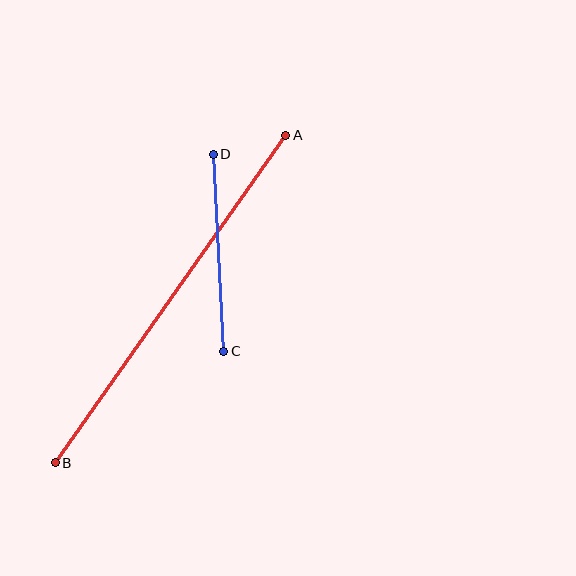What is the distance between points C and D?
The distance is approximately 197 pixels.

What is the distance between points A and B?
The distance is approximately 400 pixels.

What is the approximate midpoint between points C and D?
The midpoint is at approximately (218, 253) pixels.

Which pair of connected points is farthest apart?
Points A and B are farthest apart.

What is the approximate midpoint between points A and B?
The midpoint is at approximately (171, 299) pixels.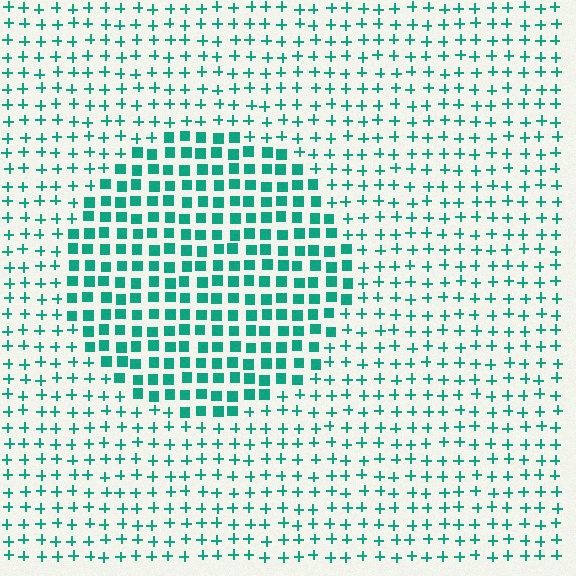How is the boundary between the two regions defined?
The boundary is defined by a change in element shape: squares inside vs. plus signs outside. All elements share the same color and spacing.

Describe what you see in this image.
The image is filled with small teal elements arranged in a uniform grid. A circle-shaped region contains squares, while the surrounding area contains plus signs. The boundary is defined purely by the change in element shape.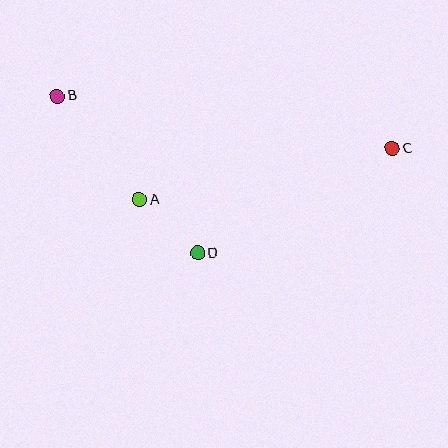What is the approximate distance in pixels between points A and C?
The distance between A and C is approximately 258 pixels.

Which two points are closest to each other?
Points A and D are closest to each other.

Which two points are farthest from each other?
Points B and C are farthest from each other.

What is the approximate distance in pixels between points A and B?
The distance between A and B is approximately 132 pixels.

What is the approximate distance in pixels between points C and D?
The distance between C and D is approximately 221 pixels.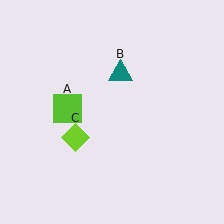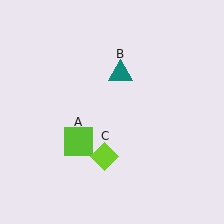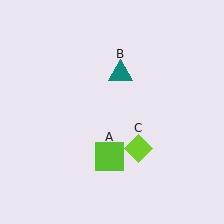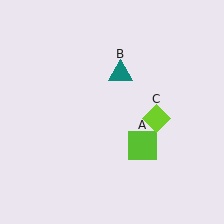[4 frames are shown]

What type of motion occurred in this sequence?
The lime square (object A), lime diamond (object C) rotated counterclockwise around the center of the scene.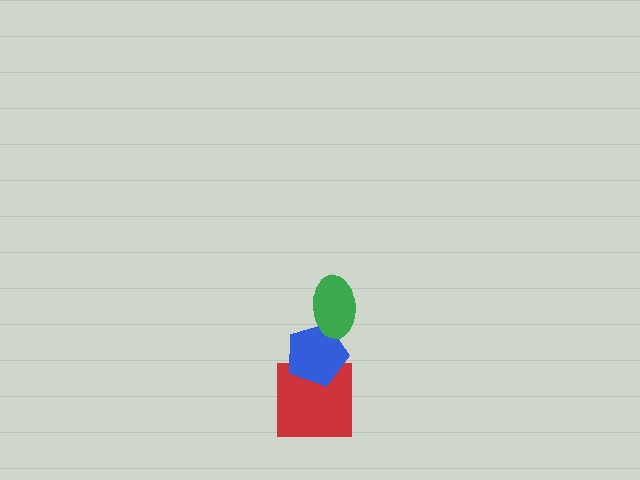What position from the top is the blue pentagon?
The blue pentagon is 2nd from the top.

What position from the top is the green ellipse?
The green ellipse is 1st from the top.